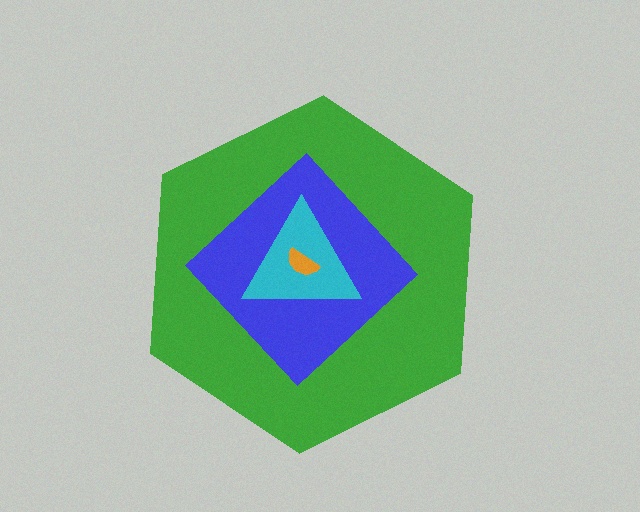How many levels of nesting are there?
4.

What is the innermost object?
The orange semicircle.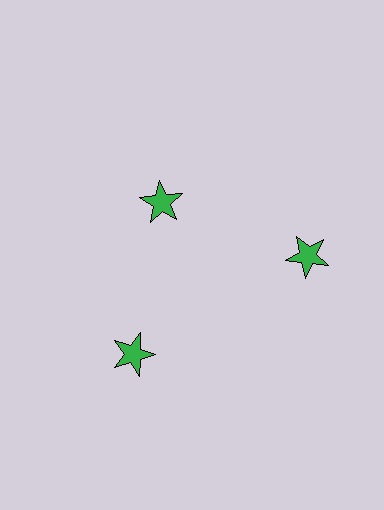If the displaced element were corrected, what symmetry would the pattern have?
It would have 3-fold rotational symmetry — the pattern would map onto itself every 120 degrees.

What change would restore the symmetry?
The symmetry would be restored by moving it outward, back onto the ring so that all 3 stars sit at equal angles and equal distance from the center.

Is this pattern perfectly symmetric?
No. The 3 green stars are arranged in a ring, but one element near the 11 o'clock position is pulled inward toward the center, breaking the 3-fold rotational symmetry.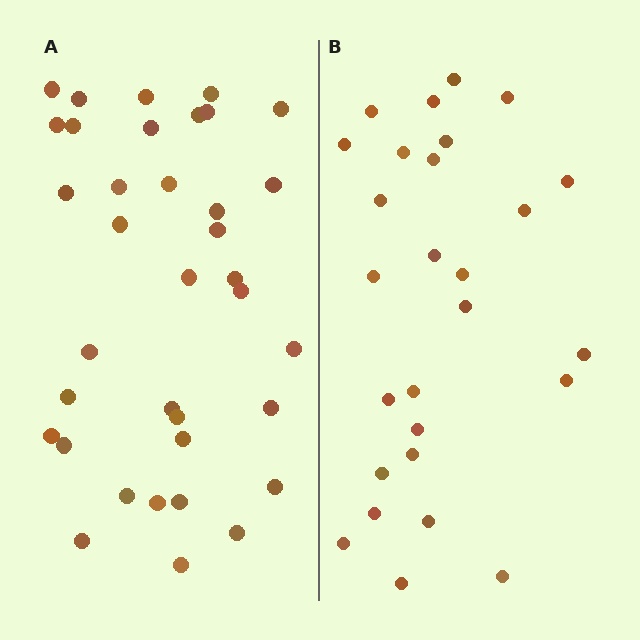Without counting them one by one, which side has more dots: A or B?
Region A (the left region) has more dots.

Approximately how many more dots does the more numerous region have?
Region A has roughly 8 or so more dots than region B.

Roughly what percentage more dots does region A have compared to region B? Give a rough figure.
About 35% more.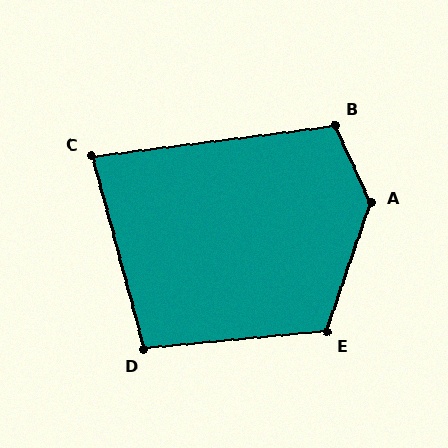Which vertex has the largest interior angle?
A, at approximately 136 degrees.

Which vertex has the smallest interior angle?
C, at approximately 82 degrees.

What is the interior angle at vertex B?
Approximately 108 degrees (obtuse).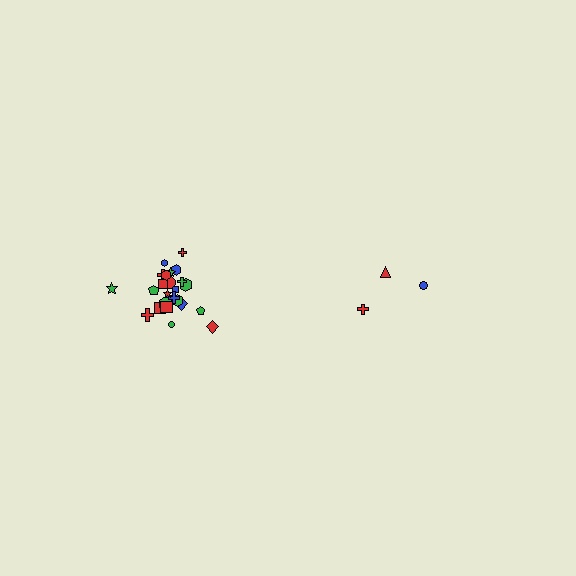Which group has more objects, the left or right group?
The left group.